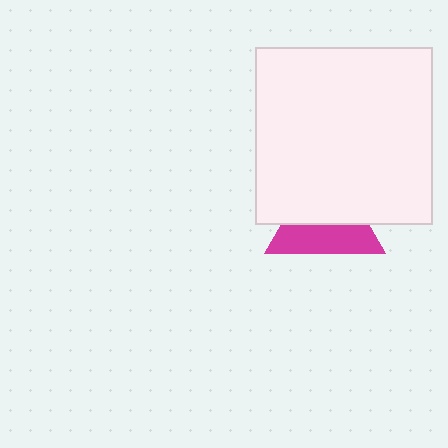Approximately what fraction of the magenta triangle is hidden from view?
Roughly 54% of the magenta triangle is hidden behind the white square.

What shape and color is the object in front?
The object in front is a white square.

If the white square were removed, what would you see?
You would see the complete magenta triangle.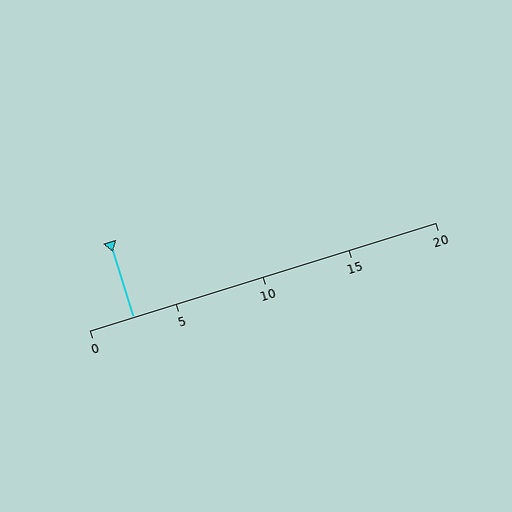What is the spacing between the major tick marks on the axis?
The major ticks are spaced 5 apart.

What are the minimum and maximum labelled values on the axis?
The axis runs from 0 to 20.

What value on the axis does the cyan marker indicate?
The marker indicates approximately 2.5.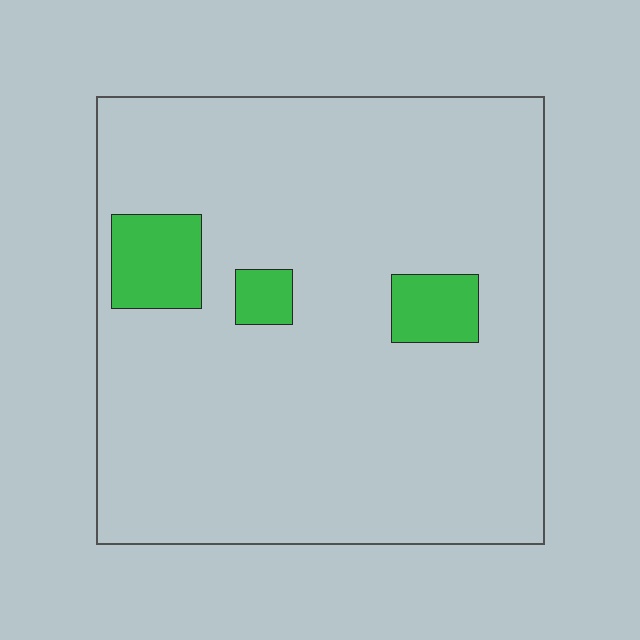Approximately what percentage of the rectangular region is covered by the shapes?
Approximately 10%.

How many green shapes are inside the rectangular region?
3.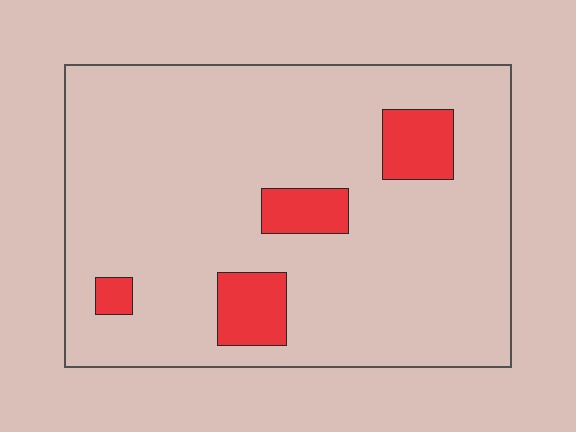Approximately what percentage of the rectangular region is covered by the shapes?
Approximately 10%.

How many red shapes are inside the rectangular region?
4.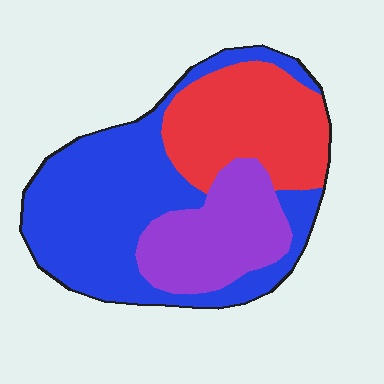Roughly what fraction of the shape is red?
Red takes up between a sixth and a third of the shape.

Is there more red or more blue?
Blue.